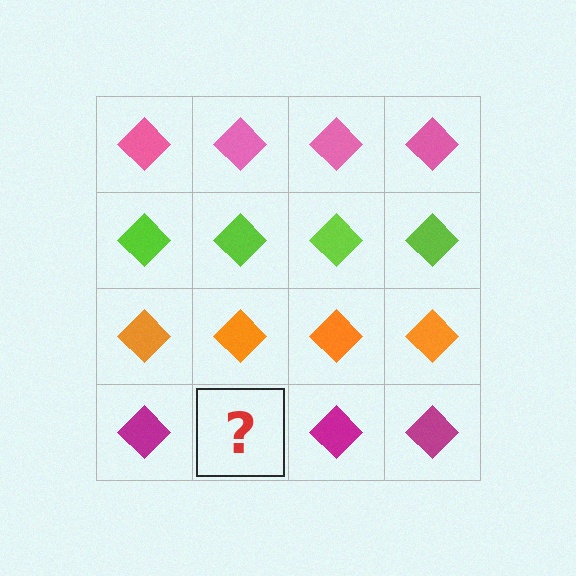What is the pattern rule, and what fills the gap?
The rule is that each row has a consistent color. The gap should be filled with a magenta diamond.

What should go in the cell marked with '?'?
The missing cell should contain a magenta diamond.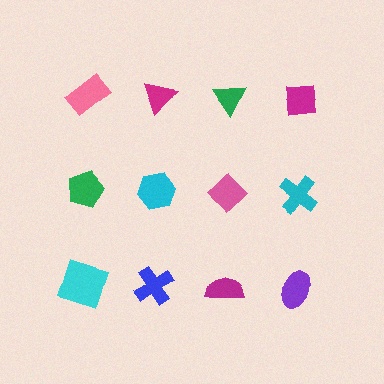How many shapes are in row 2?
4 shapes.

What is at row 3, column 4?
A purple ellipse.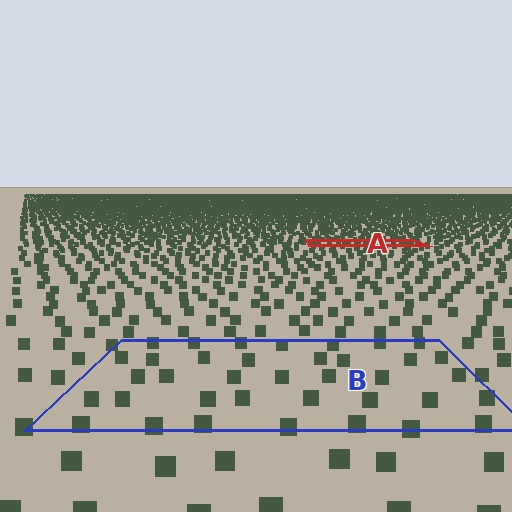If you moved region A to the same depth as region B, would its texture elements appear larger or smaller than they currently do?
They would appear larger. At a closer depth, the same texture elements are projected at a bigger on-screen size.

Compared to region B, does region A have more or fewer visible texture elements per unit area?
Region A has more texture elements per unit area — they are packed more densely because it is farther away.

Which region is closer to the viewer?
Region B is closer. The texture elements there are larger and more spread out.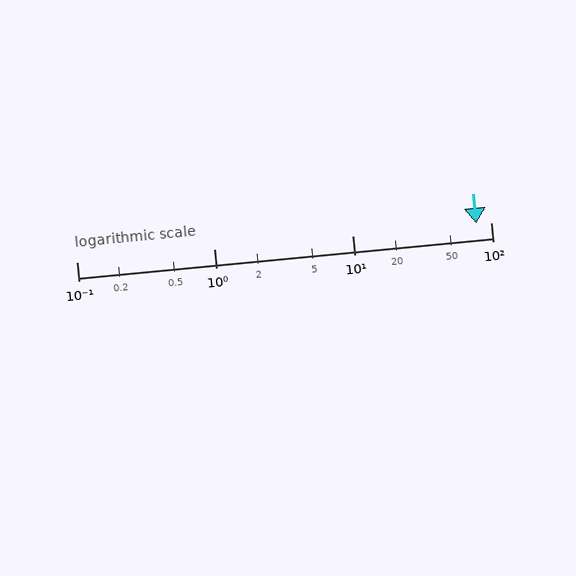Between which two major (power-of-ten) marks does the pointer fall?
The pointer is between 10 and 100.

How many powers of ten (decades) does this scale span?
The scale spans 3 decades, from 0.1 to 100.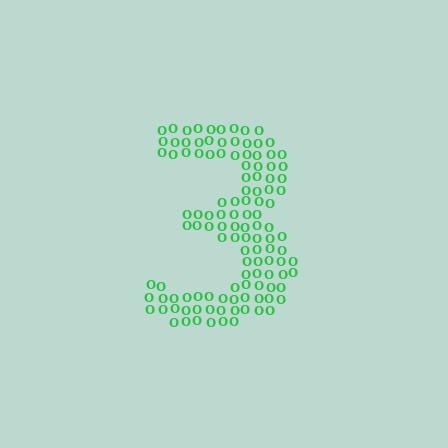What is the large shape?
The large shape is the digit 3.